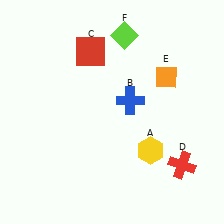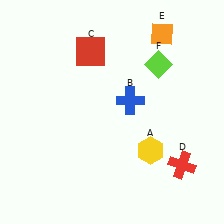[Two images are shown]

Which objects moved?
The objects that moved are: the orange diamond (E), the lime diamond (F).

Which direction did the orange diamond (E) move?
The orange diamond (E) moved up.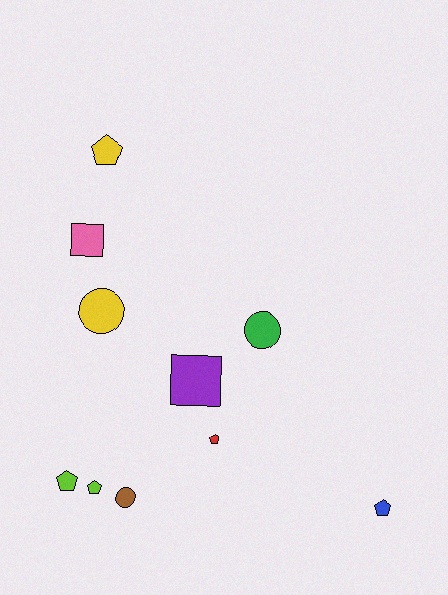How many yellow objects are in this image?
There are 2 yellow objects.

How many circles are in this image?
There are 3 circles.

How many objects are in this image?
There are 10 objects.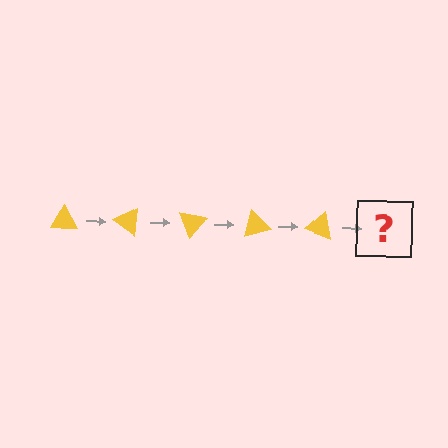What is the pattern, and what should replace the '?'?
The pattern is that the triangle rotates 35 degrees each step. The '?' should be a yellow triangle rotated 175 degrees.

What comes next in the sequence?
The next element should be a yellow triangle rotated 175 degrees.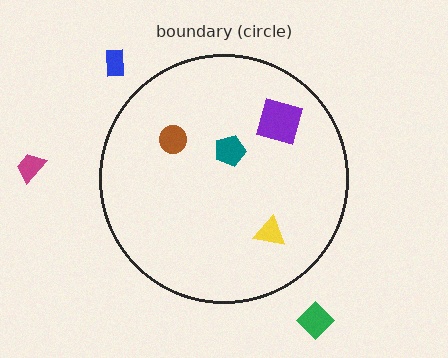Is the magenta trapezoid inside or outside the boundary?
Outside.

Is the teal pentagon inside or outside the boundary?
Inside.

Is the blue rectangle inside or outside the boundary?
Outside.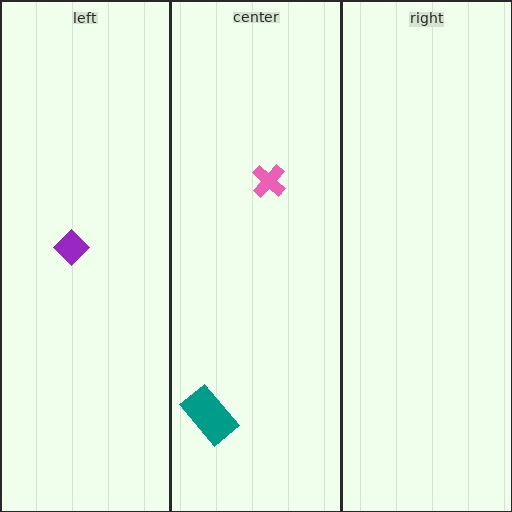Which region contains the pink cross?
The center region.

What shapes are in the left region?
The purple diamond.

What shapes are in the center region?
The teal rectangle, the pink cross.